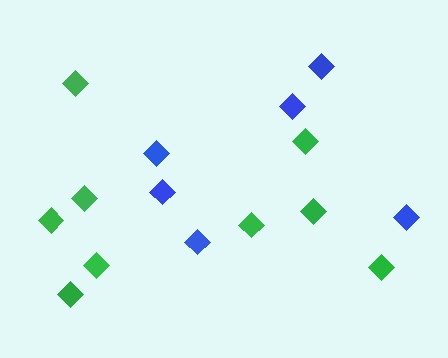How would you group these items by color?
There are 2 groups: one group of green diamonds (9) and one group of blue diamonds (6).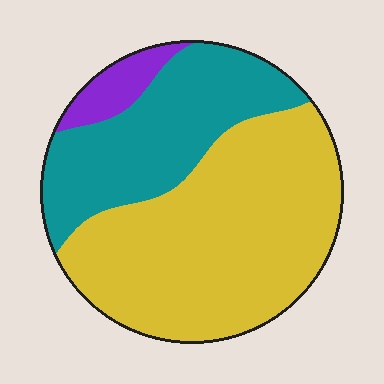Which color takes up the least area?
Purple, at roughly 5%.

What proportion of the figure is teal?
Teal covers about 35% of the figure.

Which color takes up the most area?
Yellow, at roughly 60%.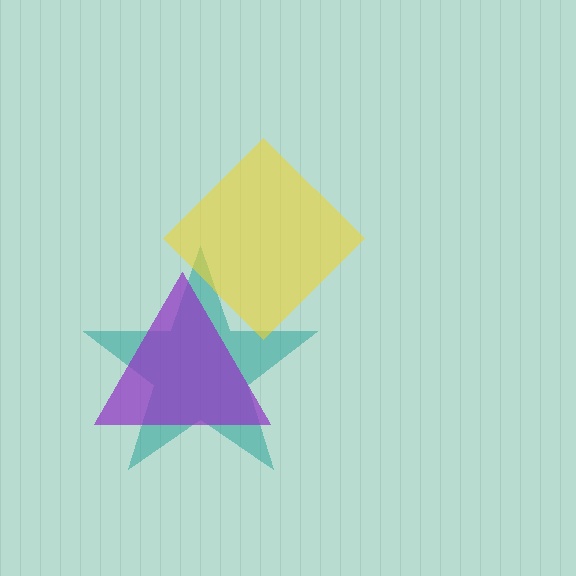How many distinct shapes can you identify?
There are 3 distinct shapes: a teal star, a purple triangle, a yellow diamond.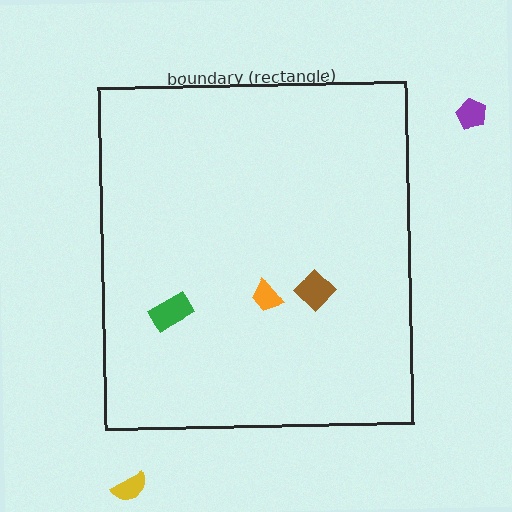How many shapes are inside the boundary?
3 inside, 2 outside.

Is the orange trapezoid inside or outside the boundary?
Inside.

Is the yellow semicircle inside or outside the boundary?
Outside.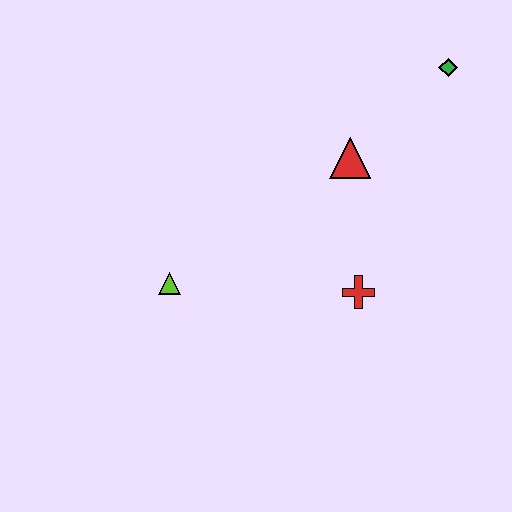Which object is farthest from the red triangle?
The lime triangle is farthest from the red triangle.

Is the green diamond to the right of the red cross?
Yes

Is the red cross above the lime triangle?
No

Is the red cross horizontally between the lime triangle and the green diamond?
Yes